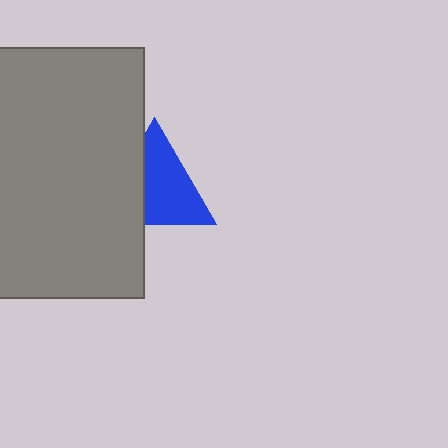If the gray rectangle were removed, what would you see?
You would see the complete blue triangle.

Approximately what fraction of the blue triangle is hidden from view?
Roughly 36% of the blue triangle is hidden behind the gray rectangle.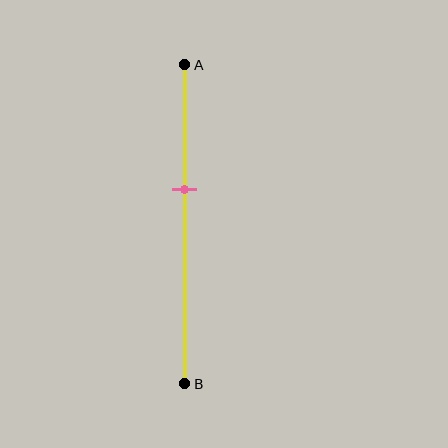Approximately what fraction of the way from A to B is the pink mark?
The pink mark is approximately 40% of the way from A to B.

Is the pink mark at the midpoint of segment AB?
No, the mark is at about 40% from A, not at the 50% midpoint.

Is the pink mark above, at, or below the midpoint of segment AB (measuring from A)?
The pink mark is above the midpoint of segment AB.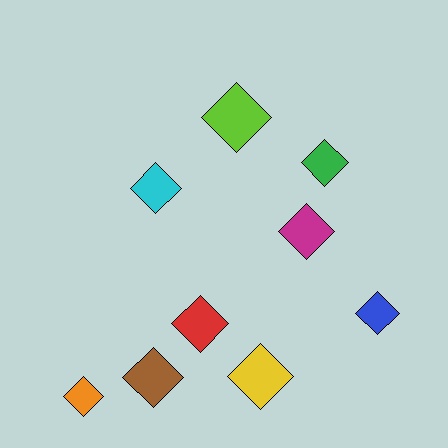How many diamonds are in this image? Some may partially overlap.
There are 9 diamonds.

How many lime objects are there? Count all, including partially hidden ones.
There is 1 lime object.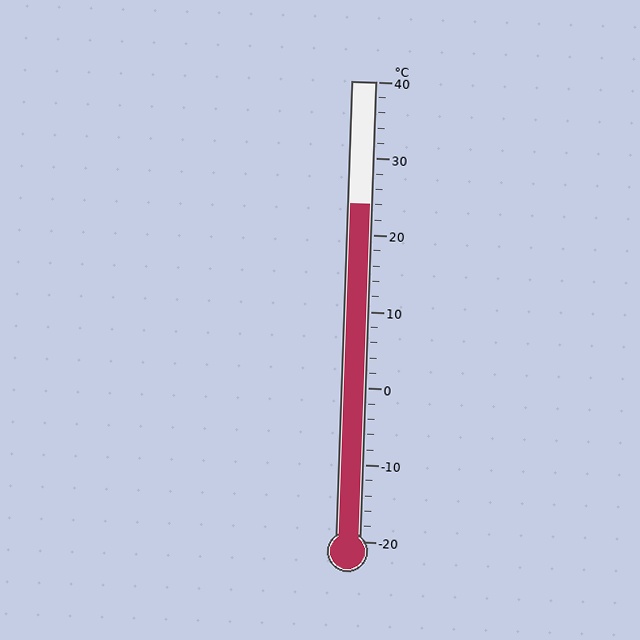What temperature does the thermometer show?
The thermometer shows approximately 24°C.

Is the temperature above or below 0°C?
The temperature is above 0°C.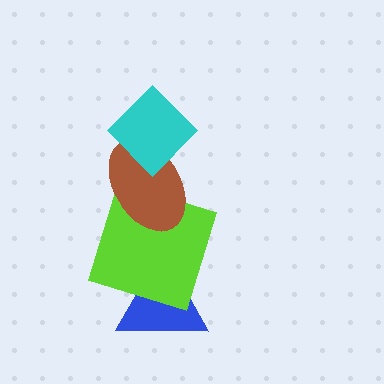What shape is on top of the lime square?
The brown ellipse is on top of the lime square.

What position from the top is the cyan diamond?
The cyan diamond is 1st from the top.